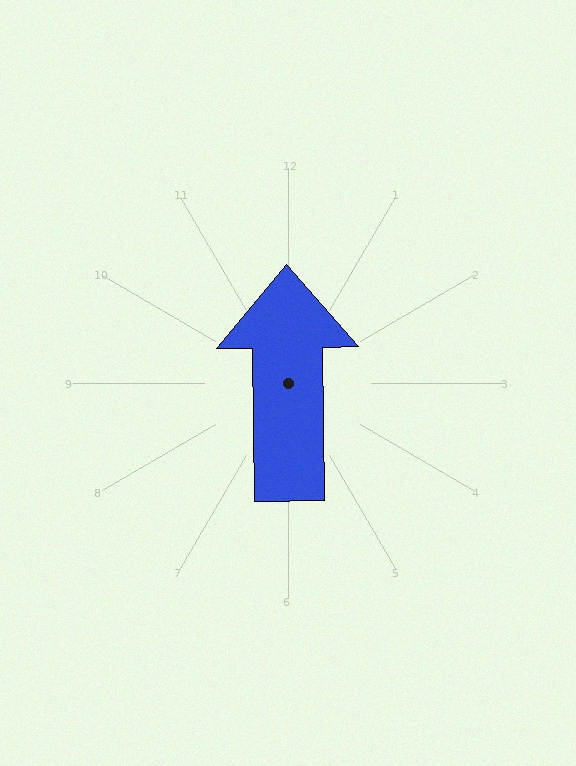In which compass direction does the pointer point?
North.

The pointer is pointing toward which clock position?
Roughly 12 o'clock.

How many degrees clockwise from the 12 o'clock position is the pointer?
Approximately 359 degrees.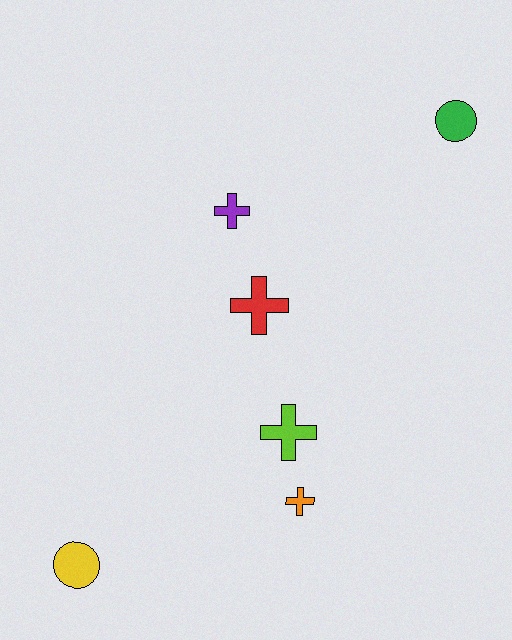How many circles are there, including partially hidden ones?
There are 2 circles.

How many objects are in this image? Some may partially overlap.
There are 6 objects.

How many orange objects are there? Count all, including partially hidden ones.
There is 1 orange object.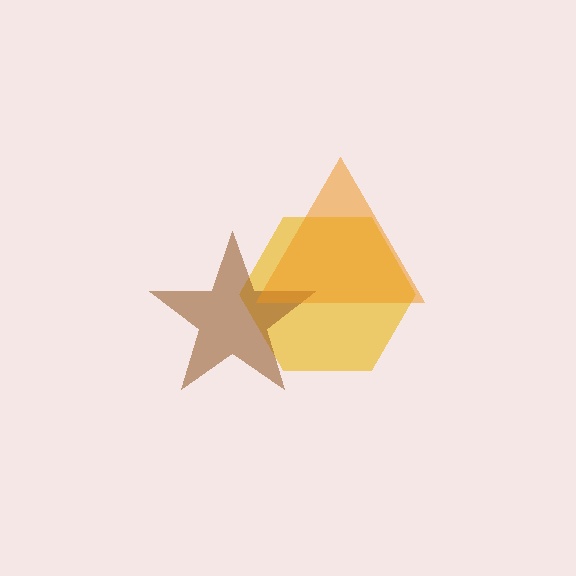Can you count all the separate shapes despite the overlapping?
Yes, there are 3 separate shapes.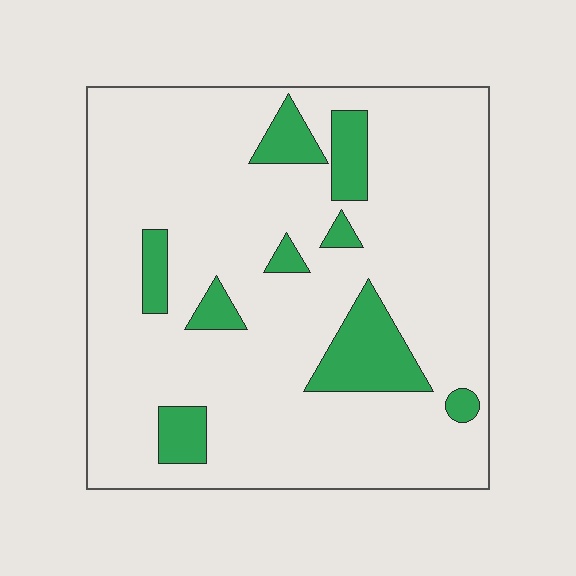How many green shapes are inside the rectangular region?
9.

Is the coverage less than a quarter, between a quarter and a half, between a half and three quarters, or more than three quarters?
Less than a quarter.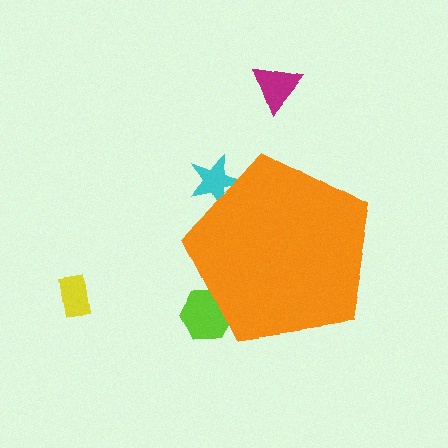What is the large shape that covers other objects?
An orange pentagon.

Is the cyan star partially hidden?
Yes, the cyan star is partially hidden behind the orange pentagon.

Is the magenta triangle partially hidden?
No, the magenta triangle is fully visible.